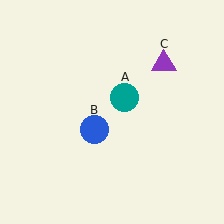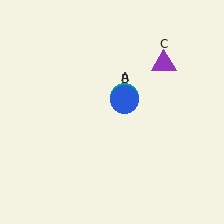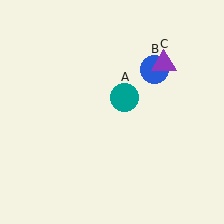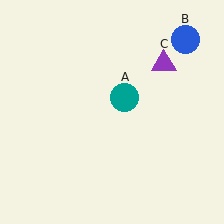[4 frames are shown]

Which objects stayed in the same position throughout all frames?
Teal circle (object A) and purple triangle (object C) remained stationary.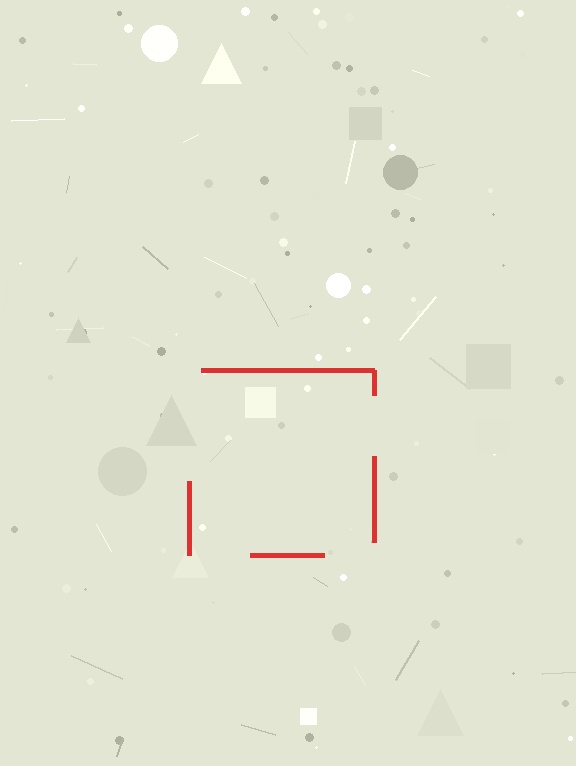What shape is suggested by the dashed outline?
The dashed outline suggests a square.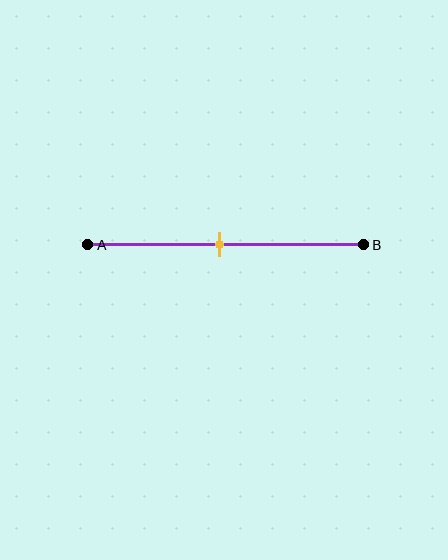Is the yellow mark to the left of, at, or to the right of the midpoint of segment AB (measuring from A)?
The yellow mark is approximately at the midpoint of segment AB.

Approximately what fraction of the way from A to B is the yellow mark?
The yellow mark is approximately 50% of the way from A to B.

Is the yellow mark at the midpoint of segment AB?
Yes, the mark is approximately at the midpoint.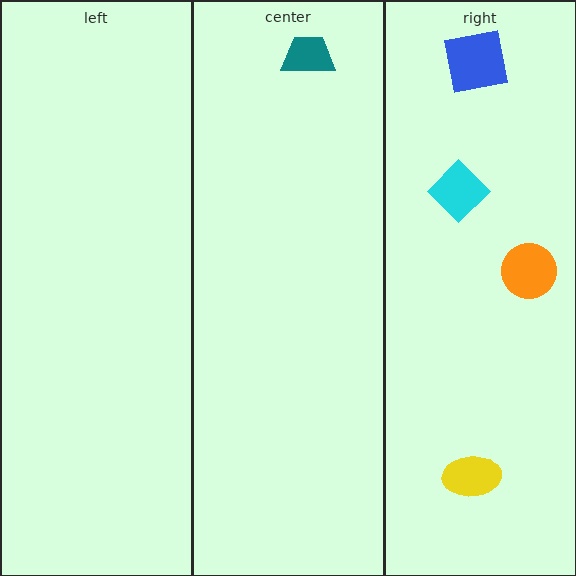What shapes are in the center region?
The teal trapezoid.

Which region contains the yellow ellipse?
The right region.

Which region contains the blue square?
The right region.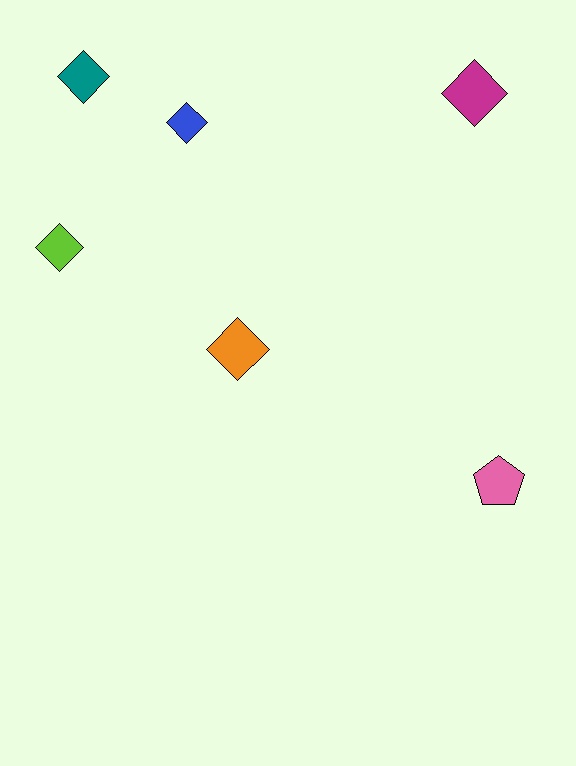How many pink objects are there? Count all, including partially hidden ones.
There is 1 pink object.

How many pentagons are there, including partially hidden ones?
There is 1 pentagon.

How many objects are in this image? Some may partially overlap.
There are 6 objects.